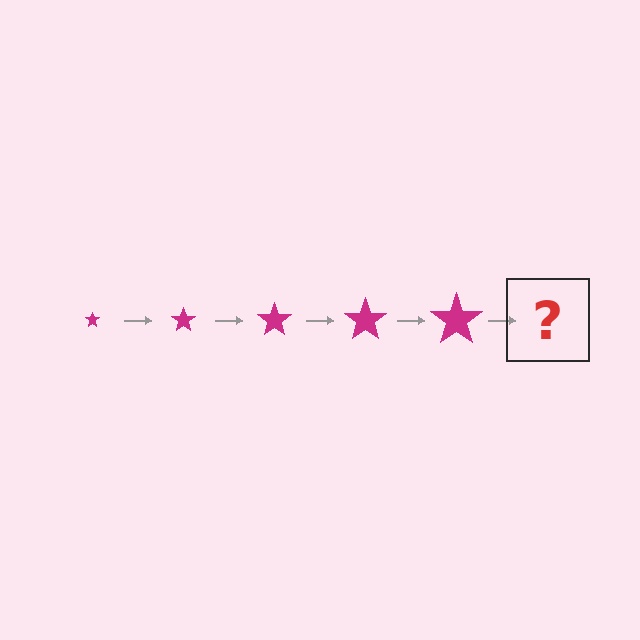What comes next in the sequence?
The next element should be a magenta star, larger than the previous one.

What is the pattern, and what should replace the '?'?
The pattern is that the star gets progressively larger each step. The '?' should be a magenta star, larger than the previous one.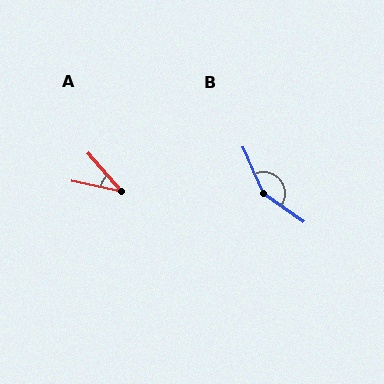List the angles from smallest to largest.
A (37°), B (149°).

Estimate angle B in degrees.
Approximately 149 degrees.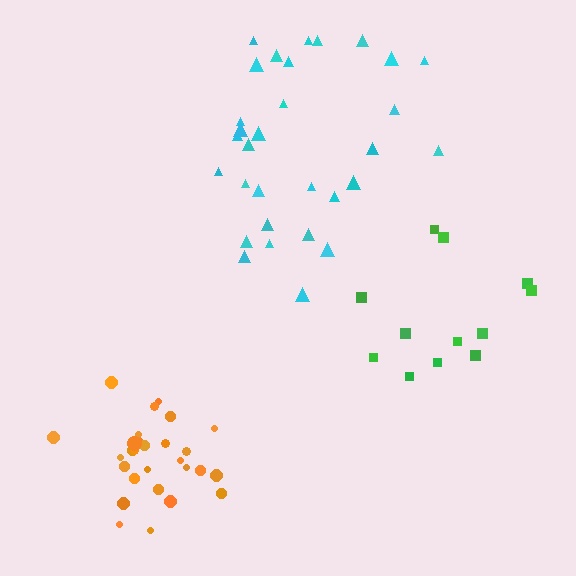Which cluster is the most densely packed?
Orange.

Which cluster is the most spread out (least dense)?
Green.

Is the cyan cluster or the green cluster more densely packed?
Cyan.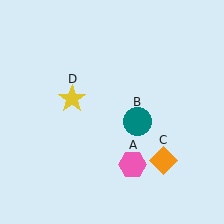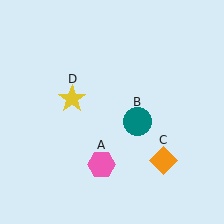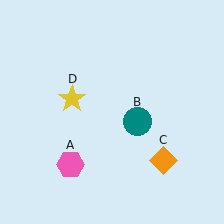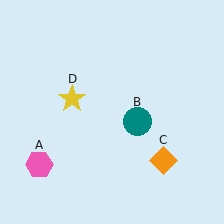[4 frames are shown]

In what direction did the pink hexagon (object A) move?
The pink hexagon (object A) moved left.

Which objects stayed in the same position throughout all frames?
Teal circle (object B) and orange diamond (object C) and yellow star (object D) remained stationary.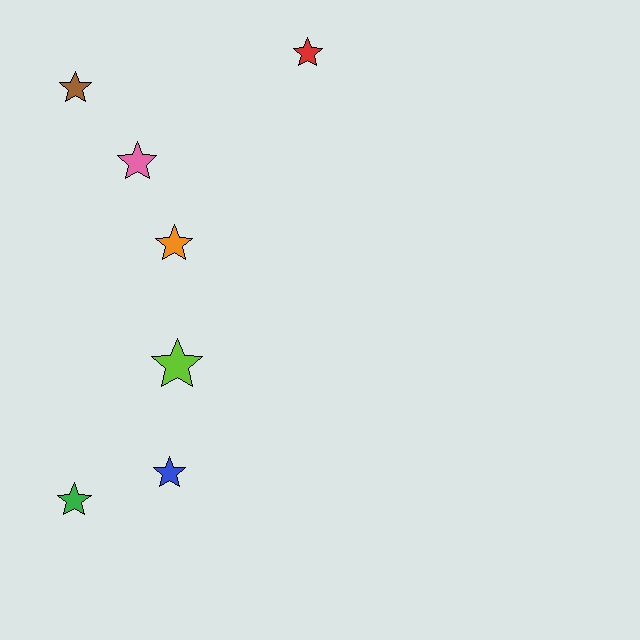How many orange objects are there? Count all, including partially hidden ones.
There is 1 orange object.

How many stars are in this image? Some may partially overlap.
There are 7 stars.